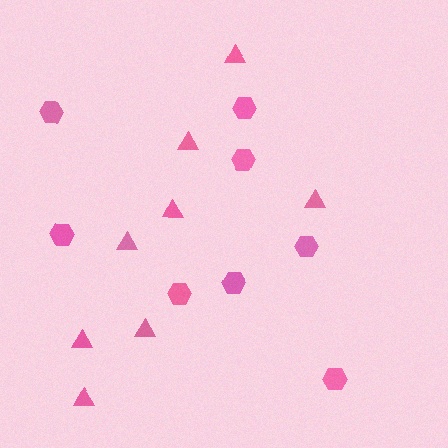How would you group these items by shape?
There are 2 groups: one group of hexagons (8) and one group of triangles (8).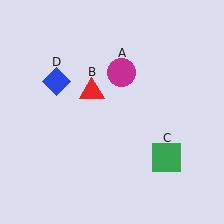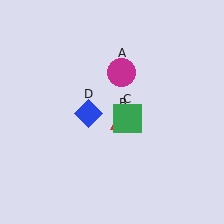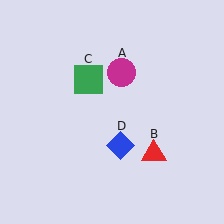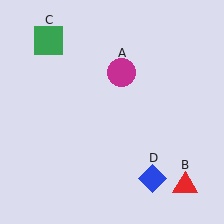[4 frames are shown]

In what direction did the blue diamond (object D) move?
The blue diamond (object D) moved down and to the right.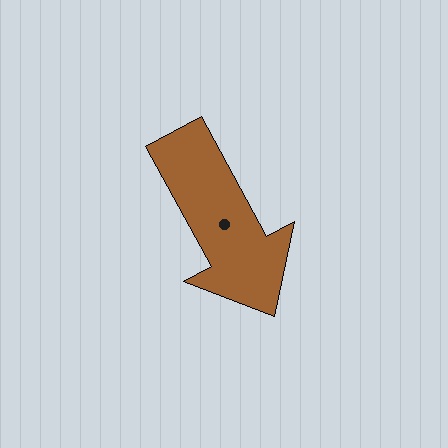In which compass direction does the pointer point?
Southeast.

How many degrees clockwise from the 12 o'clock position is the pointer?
Approximately 152 degrees.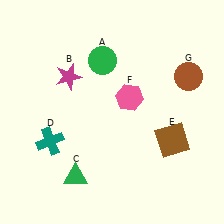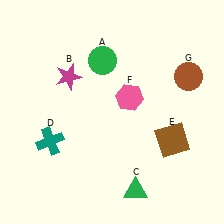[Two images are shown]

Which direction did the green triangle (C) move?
The green triangle (C) moved right.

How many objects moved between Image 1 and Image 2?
1 object moved between the two images.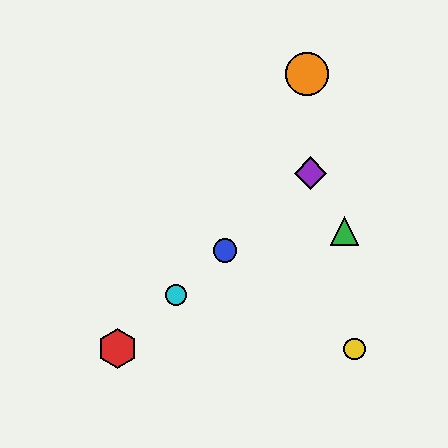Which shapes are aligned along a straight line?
The red hexagon, the blue circle, the purple diamond, the cyan circle are aligned along a straight line.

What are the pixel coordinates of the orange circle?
The orange circle is at (307, 74).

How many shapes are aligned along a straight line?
4 shapes (the red hexagon, the blue circle, the purple diamond, the cyan circle) are aligned along a straight line.